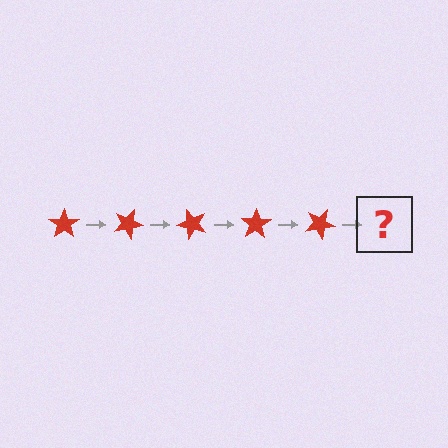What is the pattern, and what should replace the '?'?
The pattern is that the star rotates 25 degrees each step. The '?' should be a red star rotated 125 degrees.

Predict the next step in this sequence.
The next step is a red star rotated 125 degrees.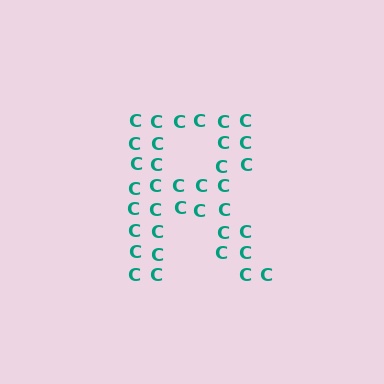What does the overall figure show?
The overall figure shows the letter R.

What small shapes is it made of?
It is made of small letter C's.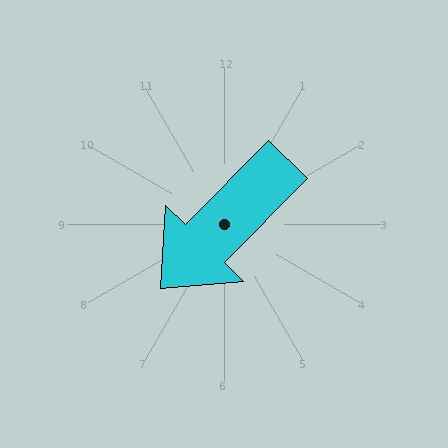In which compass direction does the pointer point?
Southwest.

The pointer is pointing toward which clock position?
Roughly 7 o'clock.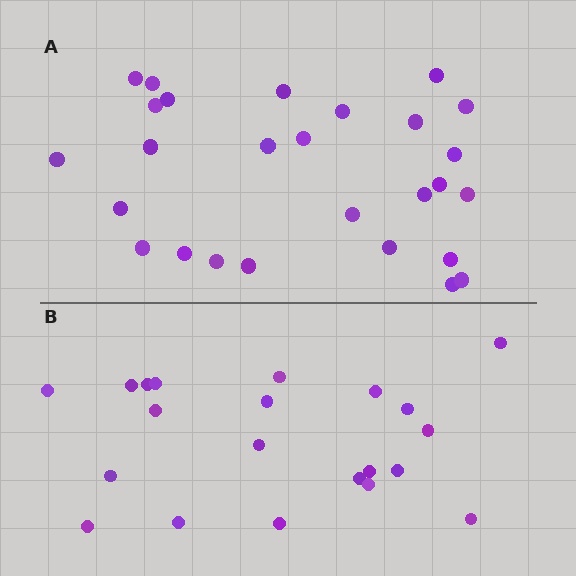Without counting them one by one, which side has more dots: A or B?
Region A (the top region) has more dots.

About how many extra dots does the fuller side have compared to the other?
Region A has about 6 more dots than region B.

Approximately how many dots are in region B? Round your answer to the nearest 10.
About 20 dots. (The exact count is 21, which rounds to 20.)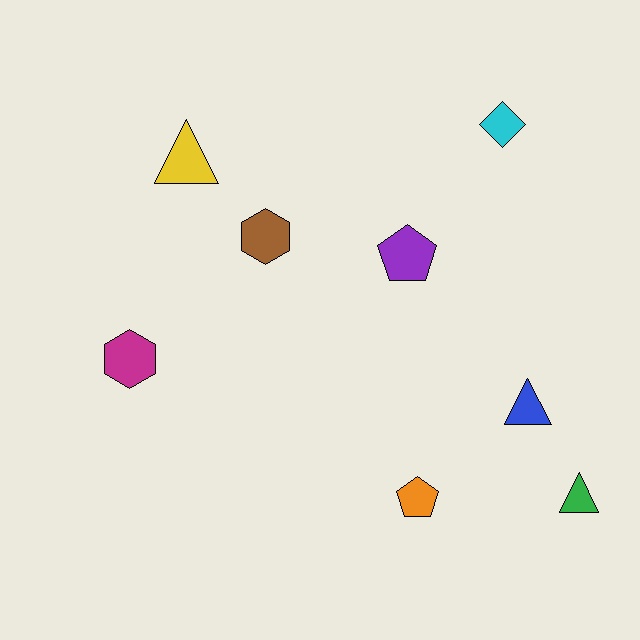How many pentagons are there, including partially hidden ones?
There are 2 pentagons.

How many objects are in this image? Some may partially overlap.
There are 8 objects.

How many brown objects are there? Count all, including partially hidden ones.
There is 1 brown object.